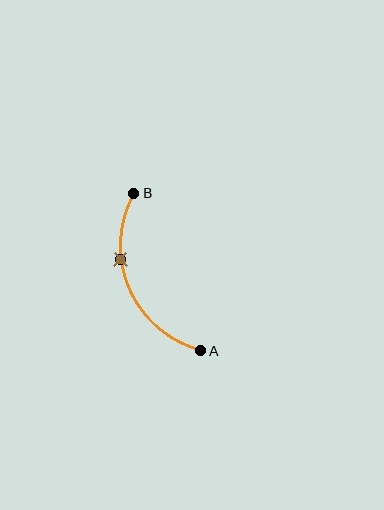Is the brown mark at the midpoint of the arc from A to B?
No. The brown mark lies on the arc but is closer to endpoint B. The arc midpoint would be at the point on the curve equidistant along the arc from both A and B.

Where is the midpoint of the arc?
The arc midpoint is the point on the curve farthest from the straight line joining A and B. It sits to the left of that line.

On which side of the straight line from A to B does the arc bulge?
The arc bulges to the left of the straight line connecting A and B.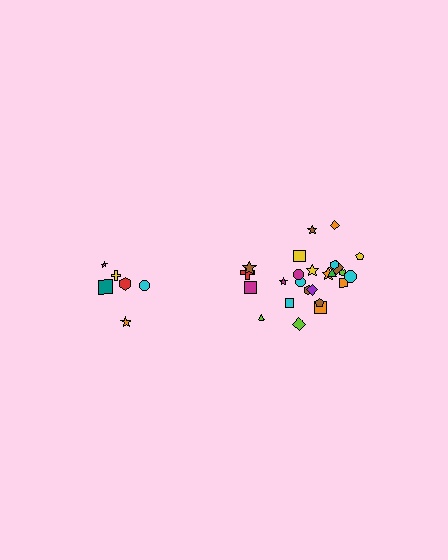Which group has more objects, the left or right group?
The right group.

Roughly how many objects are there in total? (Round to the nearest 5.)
Roughly 30 objects in total.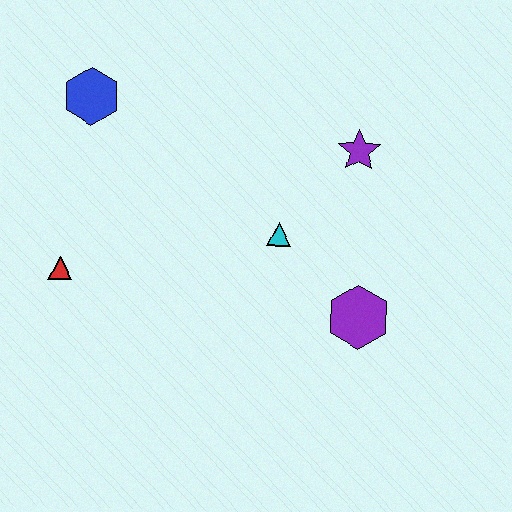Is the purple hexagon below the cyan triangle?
Yes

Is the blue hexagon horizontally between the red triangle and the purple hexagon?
Yes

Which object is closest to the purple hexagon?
The cyan triangle is closest to the purple hexagon.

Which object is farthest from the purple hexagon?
The blue hexagon is farthest from the purple hexagon.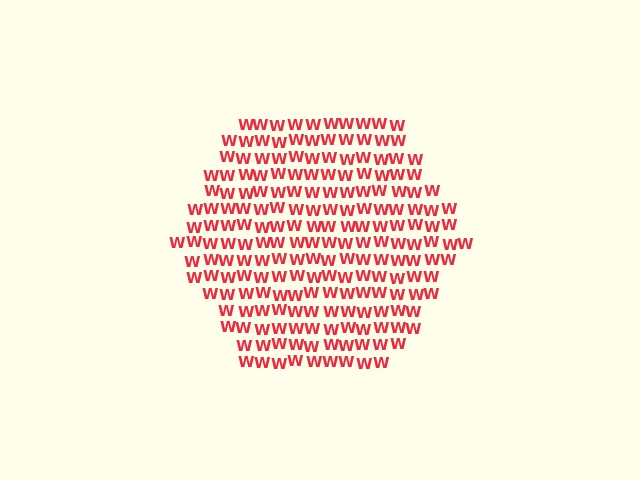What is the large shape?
The large shape is a hexagon.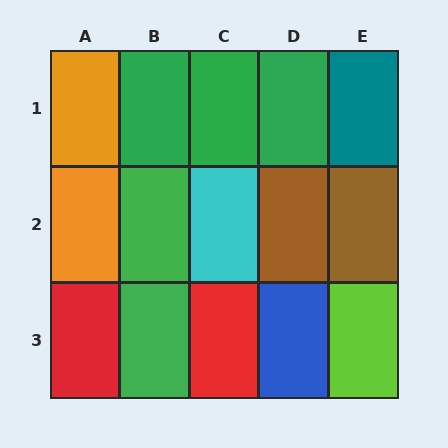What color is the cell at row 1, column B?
Green.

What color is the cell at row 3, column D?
Blue.